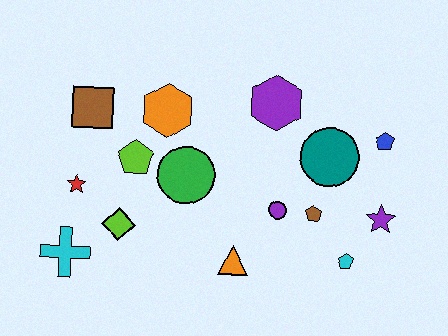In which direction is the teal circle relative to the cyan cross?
The teal circle is to the right of the cyan cross.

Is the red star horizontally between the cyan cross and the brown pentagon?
Yes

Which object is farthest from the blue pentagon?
The cyan cross is farthest from the blue pentagon.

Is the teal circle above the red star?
Yes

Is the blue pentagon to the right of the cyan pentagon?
Yes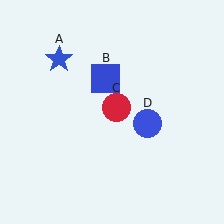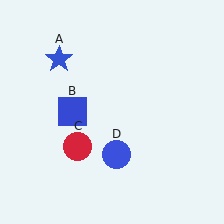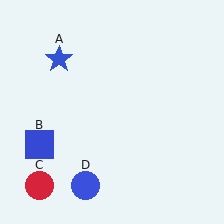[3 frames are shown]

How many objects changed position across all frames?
3 objects changed position: blue square (object B), red circle (object C), blue circle (object D).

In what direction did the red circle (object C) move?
The red circle (object C) moved down and to the left.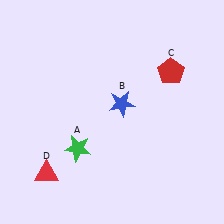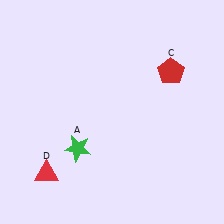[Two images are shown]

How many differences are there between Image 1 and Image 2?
There is 1 difference between the two images.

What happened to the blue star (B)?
The blue star (B) was removed in Image 2. It was in the top-right area of Image 1.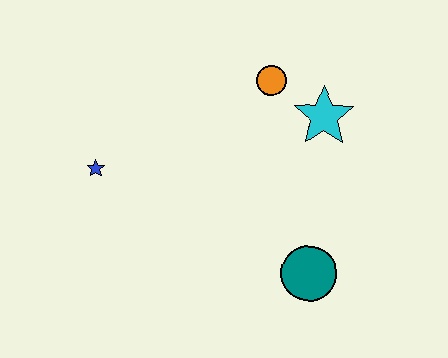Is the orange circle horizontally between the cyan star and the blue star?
Yes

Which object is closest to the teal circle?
The cyan star is closest to the teal circle.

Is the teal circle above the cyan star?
No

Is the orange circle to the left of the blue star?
No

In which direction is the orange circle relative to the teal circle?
The orange circle is above the teal circle.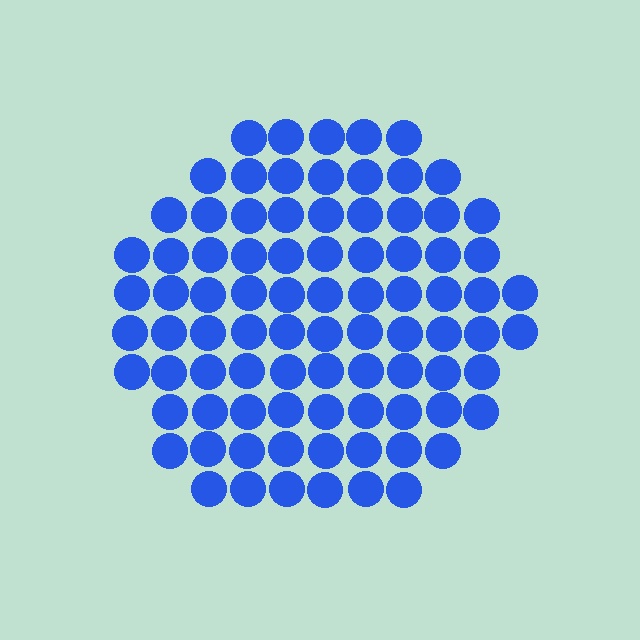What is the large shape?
The large shape is a circle.